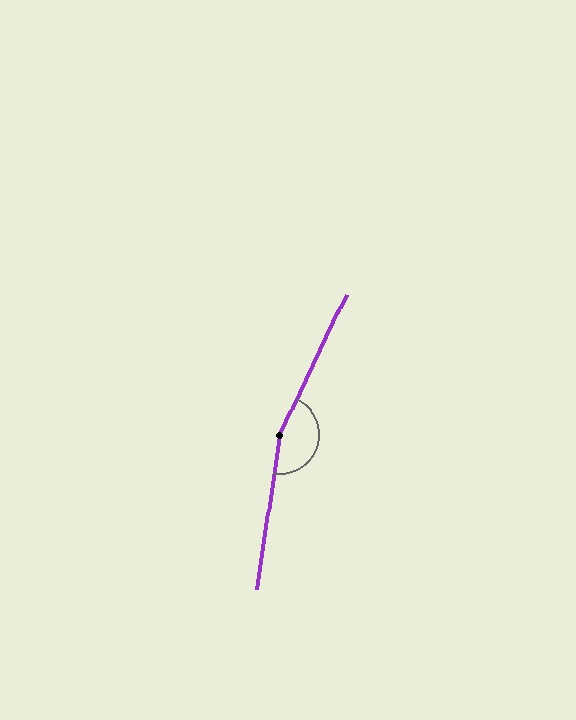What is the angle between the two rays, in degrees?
Approximately 163 degrees.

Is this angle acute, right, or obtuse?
It is obtuse.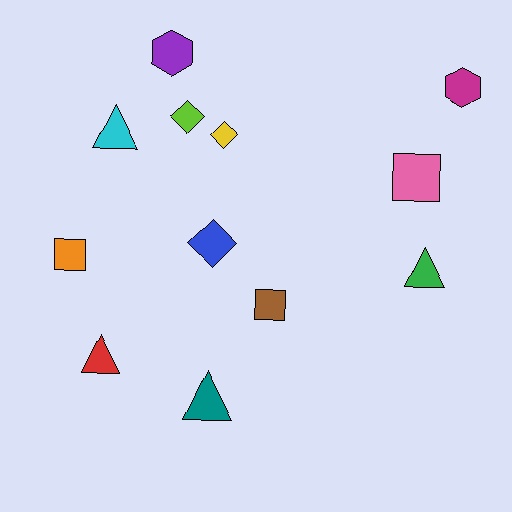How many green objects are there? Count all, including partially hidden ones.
There is 1 green object.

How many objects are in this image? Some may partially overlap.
There are 12 objects.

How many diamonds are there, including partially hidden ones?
There are 3 diamonds.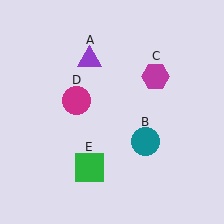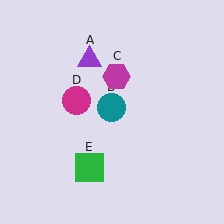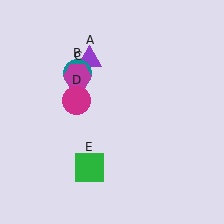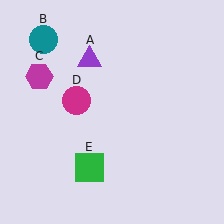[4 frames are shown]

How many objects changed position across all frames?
2 objects changed position: teal circle (object B), magenta hexagon (object C).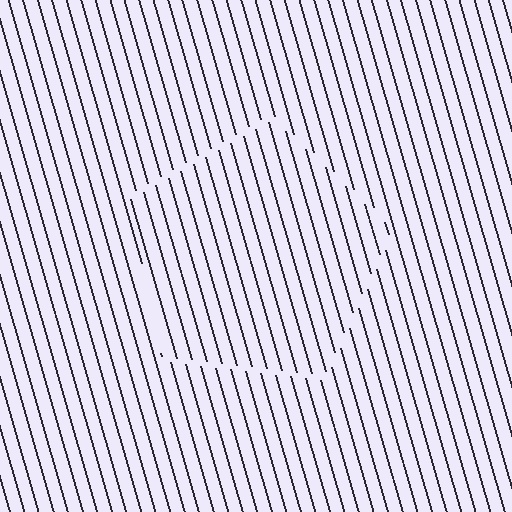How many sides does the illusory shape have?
5 sides — the line-ends trace a pentagon.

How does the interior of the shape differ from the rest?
The interior of the shape contains the same grating, shifted by half a period — the contour is defined by the phase discontinuity where line-ends from the inner and outer gratings abut.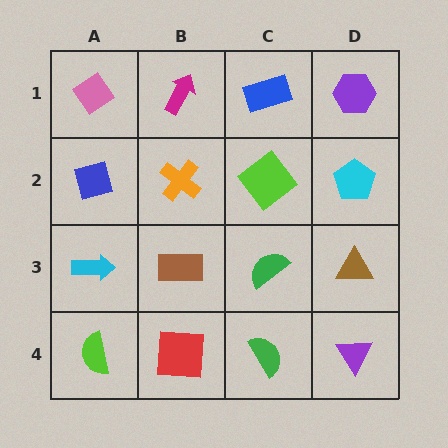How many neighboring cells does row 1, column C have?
3.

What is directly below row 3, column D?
A purple triangle.